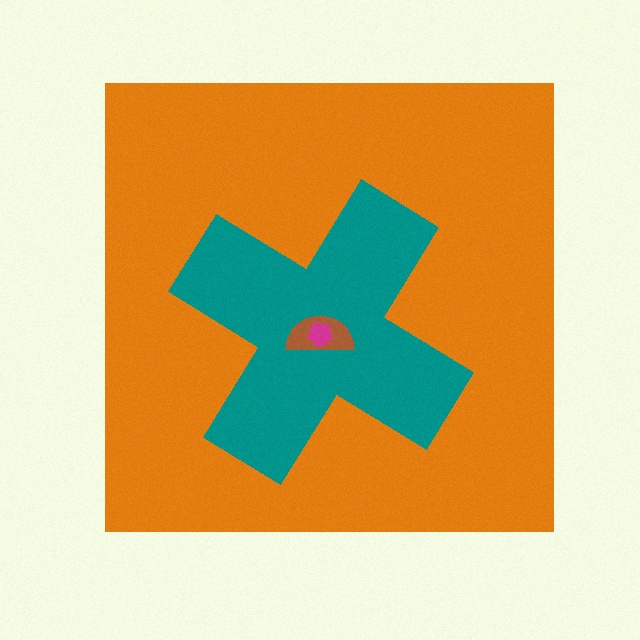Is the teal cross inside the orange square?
Yes.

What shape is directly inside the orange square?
The teal cross.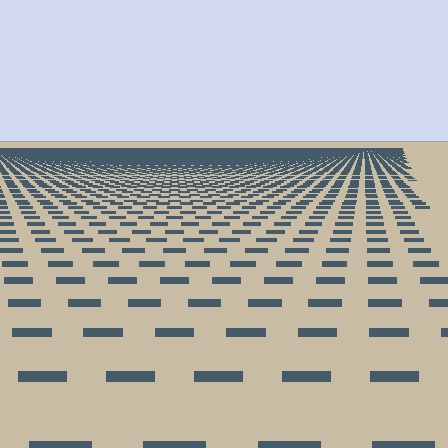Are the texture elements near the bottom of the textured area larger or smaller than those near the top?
Larger. Near the bottom, elements are closer to the viewer and appear at a bigger on-screen size.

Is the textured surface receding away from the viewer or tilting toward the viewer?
The surface is receding away from the viewer. Texture elements get smaller and denser toward the top.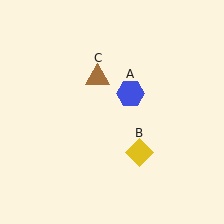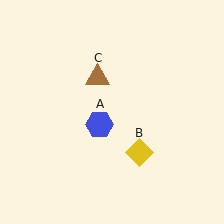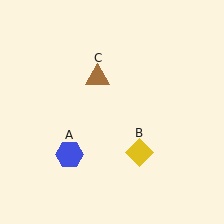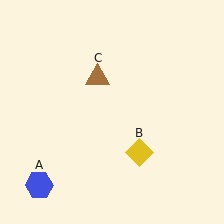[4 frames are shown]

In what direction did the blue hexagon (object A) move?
The blue hexagon (object A) moved down and to the left.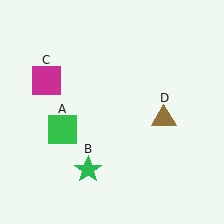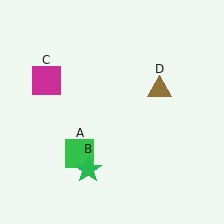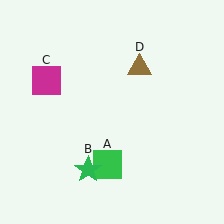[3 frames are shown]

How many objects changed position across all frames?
2 objects changed position: green square (object A), brown triangle (object D).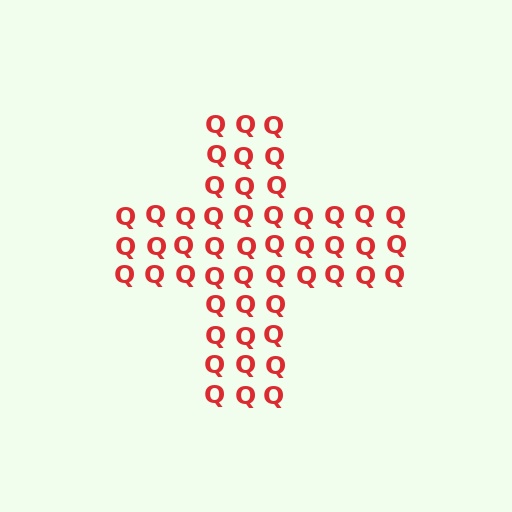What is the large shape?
The large shape is a cross.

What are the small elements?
The small elements are letter Q's.